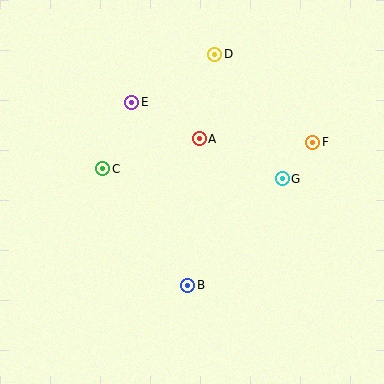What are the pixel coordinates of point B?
Point B is at (188, 285).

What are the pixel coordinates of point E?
Point E is at (132, 102).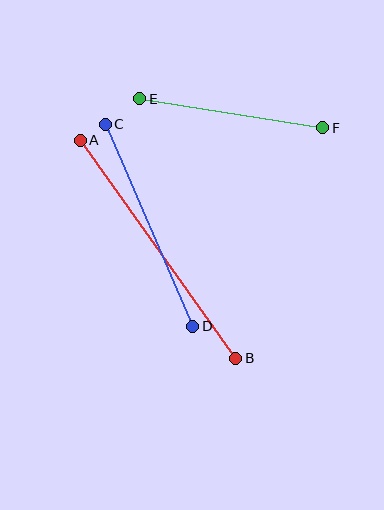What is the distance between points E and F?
The distance is approximately 185 pixels.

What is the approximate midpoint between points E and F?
The midpoint is at approximately (231, 113) pixels.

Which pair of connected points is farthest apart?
Points A and B are farthest apart.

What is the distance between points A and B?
The distance is approximately 268 pixels.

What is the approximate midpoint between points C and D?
The midpoint is at approximately (149, 225) pixels.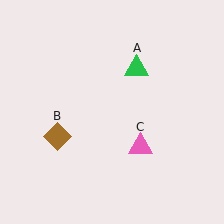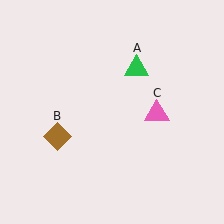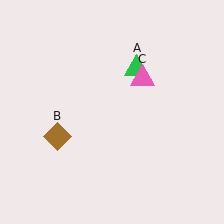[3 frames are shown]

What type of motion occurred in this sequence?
The pink triangle (object C) rotated counterclockwise around the center of the scene.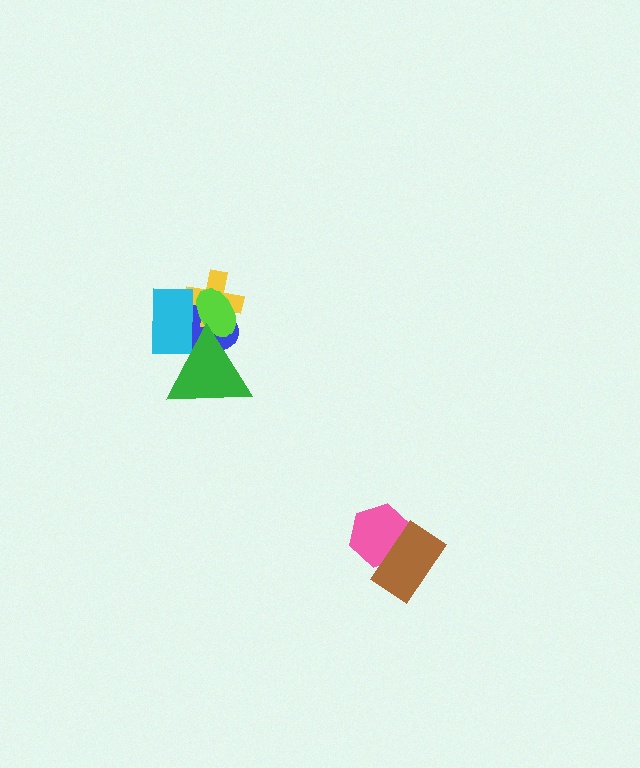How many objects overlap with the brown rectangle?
1 object overlaps with the brown rectangle.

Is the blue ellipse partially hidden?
Yes, it is partially covered by another shape.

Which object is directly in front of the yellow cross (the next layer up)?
The cyan rectangle is directly in front of the yellow cross.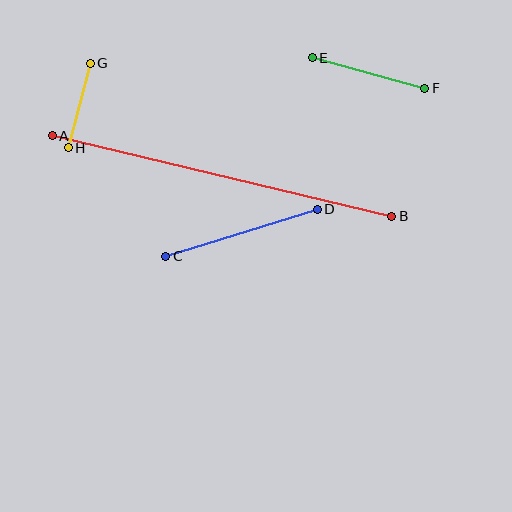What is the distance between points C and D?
The distance is approximately 159 pixels.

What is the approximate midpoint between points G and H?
The midpoint is at approximately (79, 105) pixels.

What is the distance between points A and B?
The distance is approximately 349 pixels.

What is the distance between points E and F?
The distance is approximately 116 pixels.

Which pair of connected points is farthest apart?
Points A and B are farthest apart.